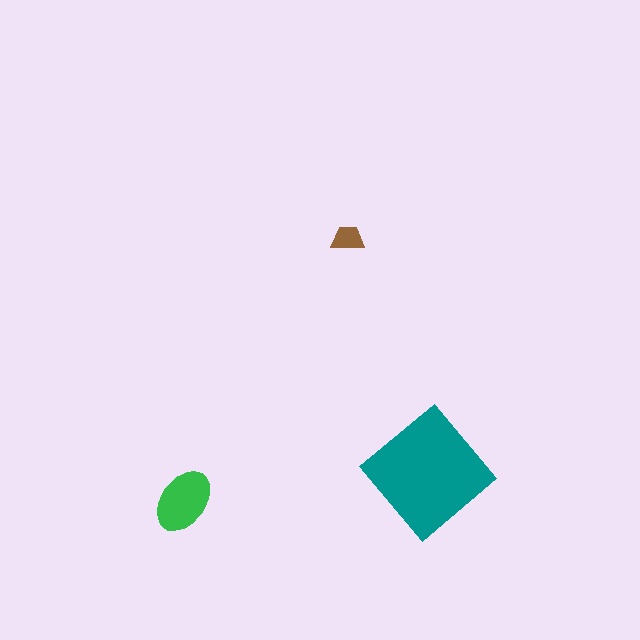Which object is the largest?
The teal diamond.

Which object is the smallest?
The brown trapezoid.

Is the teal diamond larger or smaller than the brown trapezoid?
Larger.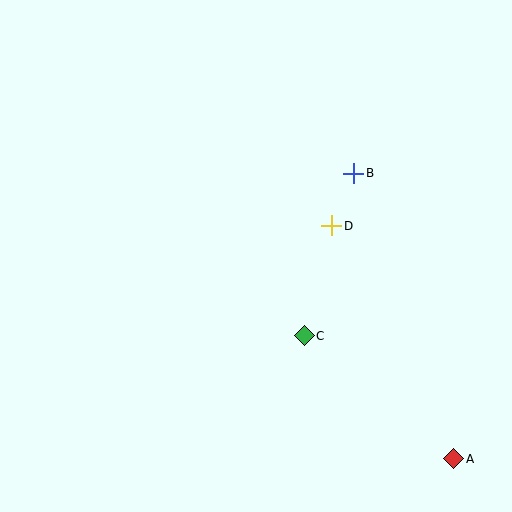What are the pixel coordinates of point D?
Point D is at (331, 226).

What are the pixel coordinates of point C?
Point C is at (304, 336).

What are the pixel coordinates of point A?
Point A is at (453, 459).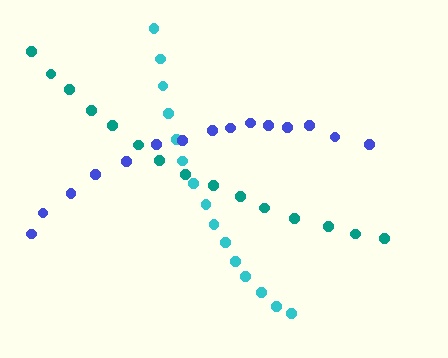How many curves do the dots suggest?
There are 3 distinct paths.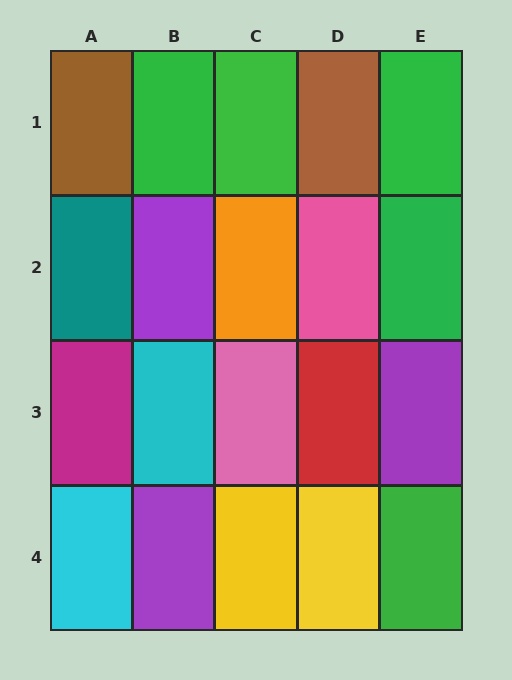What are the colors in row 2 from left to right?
Teal, purple, orange, pink, green.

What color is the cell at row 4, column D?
Yellow.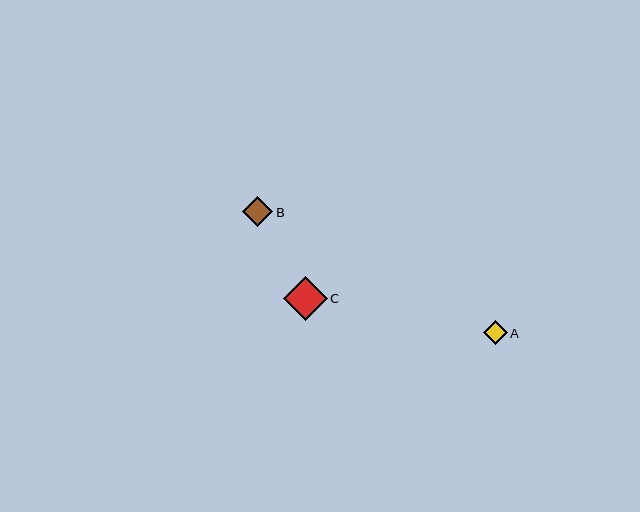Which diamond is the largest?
Diamond C is the largest with a size of approximately 44 pixels.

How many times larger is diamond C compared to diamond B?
Diamond C is approximately 1.5 times the size of diamond B.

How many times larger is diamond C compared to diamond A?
Diamond C is approximately 1.9 times the size of diamond A.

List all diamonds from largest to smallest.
From largest to smallest: C, B, A.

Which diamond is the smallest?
Diamond A is the smallest with a size of approximately 24 pixels.